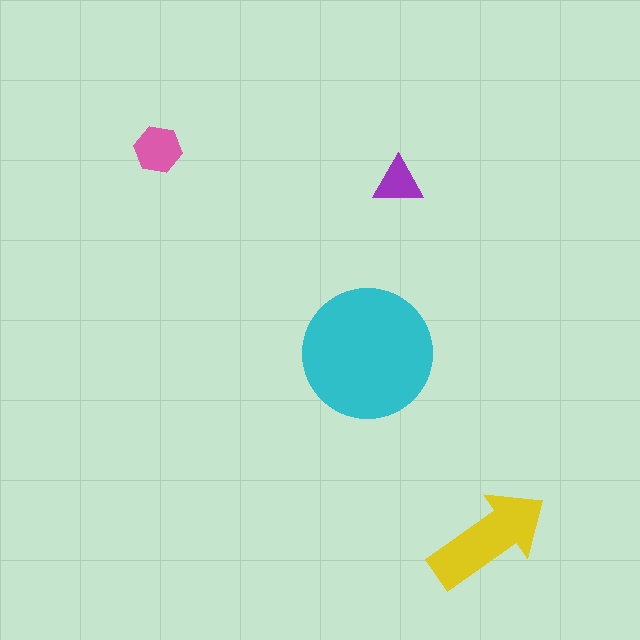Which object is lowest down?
The yellow arrow is bottommost.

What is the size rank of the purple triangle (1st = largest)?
4th.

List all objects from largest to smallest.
The cyan circle, the yellow arrow, the pink hexagon, the purple triangle.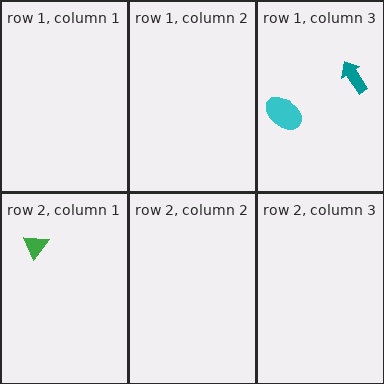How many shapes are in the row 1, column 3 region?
2.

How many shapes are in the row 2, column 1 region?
1.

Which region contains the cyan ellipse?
The row 1, column 3 region.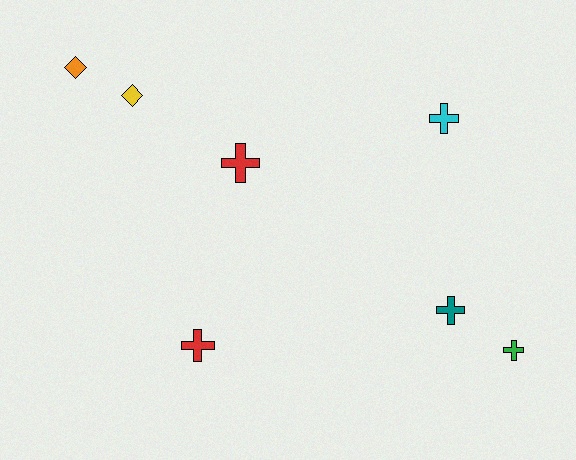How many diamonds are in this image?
There are 2 diamonds.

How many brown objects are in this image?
There are no brown objects.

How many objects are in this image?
There are 7 objects.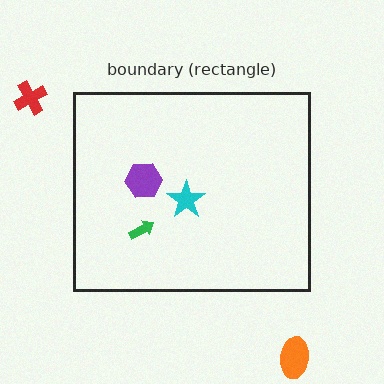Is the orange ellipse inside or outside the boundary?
Outside.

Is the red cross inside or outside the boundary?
Outside.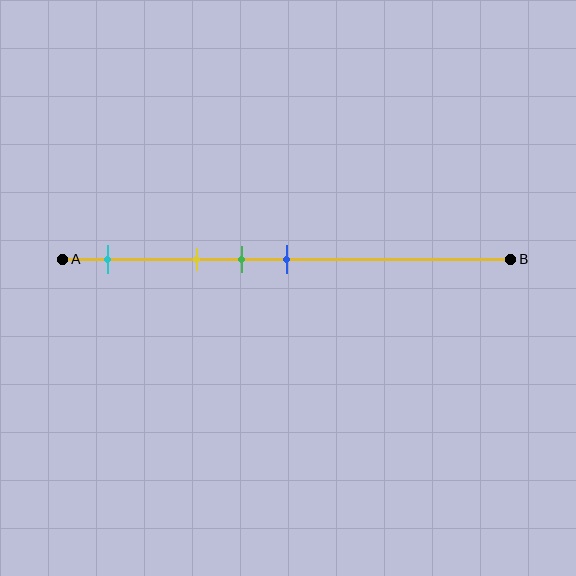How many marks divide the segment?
There are 4 marks dividing the segment.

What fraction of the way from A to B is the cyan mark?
The cyan mark is approximately 10% (0.1) of the way from A to B.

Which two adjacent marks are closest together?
The green and blue marks are the closest adjacent pair.